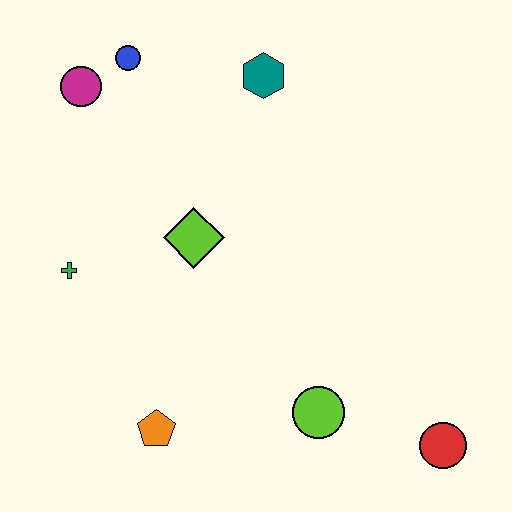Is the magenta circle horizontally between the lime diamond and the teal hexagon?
No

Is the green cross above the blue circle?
No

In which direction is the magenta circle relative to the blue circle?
The magenta circle is to the left of the blue circle.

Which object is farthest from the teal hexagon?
The red circle is farthest from the teal hexagon.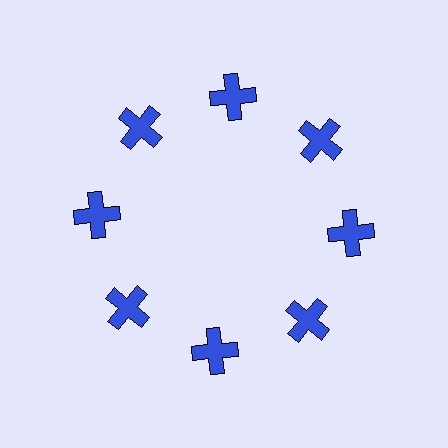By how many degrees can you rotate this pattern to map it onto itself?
The pattern maps onto itself every 45 degrees of rotation.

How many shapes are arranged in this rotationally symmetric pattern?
There are 8 shapes, arranged in 8 groups of 1.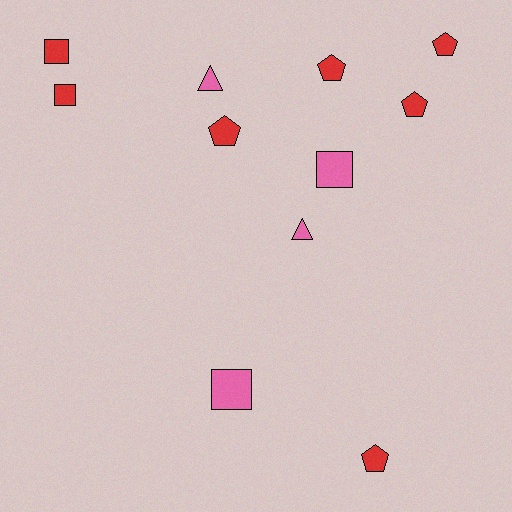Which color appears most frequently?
Red, with 7 objects.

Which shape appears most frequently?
Pentagon, with 5 objects.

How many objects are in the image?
There are 11 objects.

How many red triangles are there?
There are no red triangles.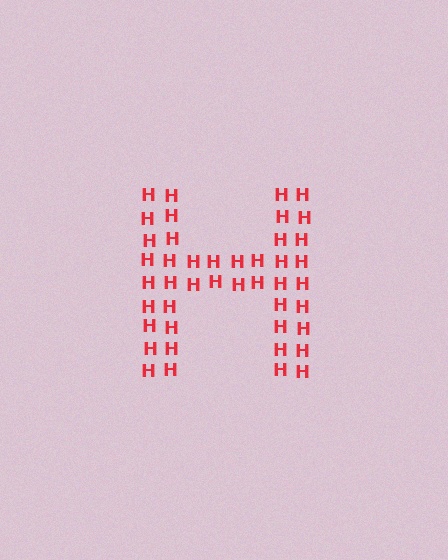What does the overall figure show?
The overall figure shows the letter H.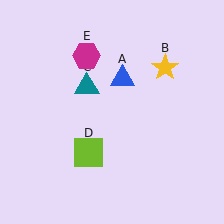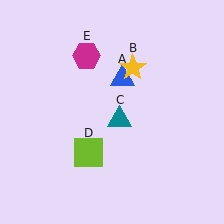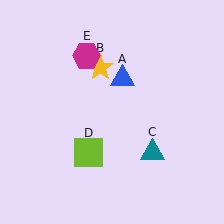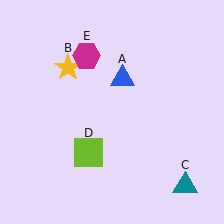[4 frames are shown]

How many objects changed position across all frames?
2 objects changed position: yellow star (object B), teal triangle (object C).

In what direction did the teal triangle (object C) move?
The teal triangle (object C) moved down and to the right.